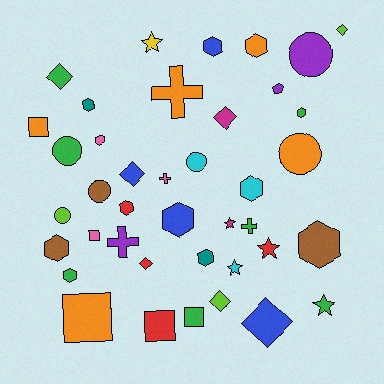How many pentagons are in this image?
There is 1 pentagon.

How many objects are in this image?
There are 40 objects.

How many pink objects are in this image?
There are 3 pink objects.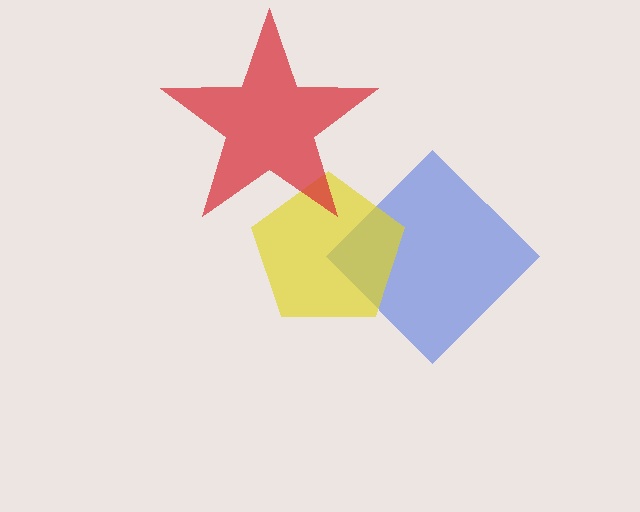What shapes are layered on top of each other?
The layered shapes are: a blue diamond, a yellow pentagon, a red star.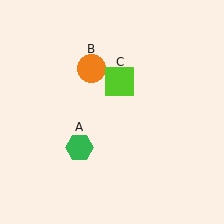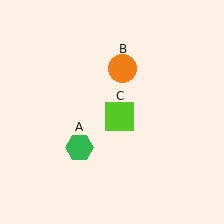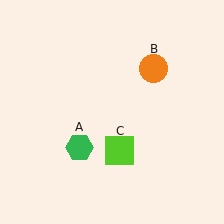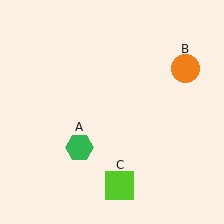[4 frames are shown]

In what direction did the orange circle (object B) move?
The orange circle (object B) moved right.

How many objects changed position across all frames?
2 objects changed position: orange circle (object B), lime square (object C).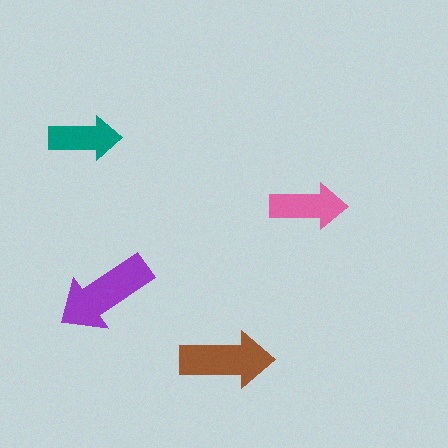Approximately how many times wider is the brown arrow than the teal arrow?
About 1.5 times wider.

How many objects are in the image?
There are 4 objects in the image.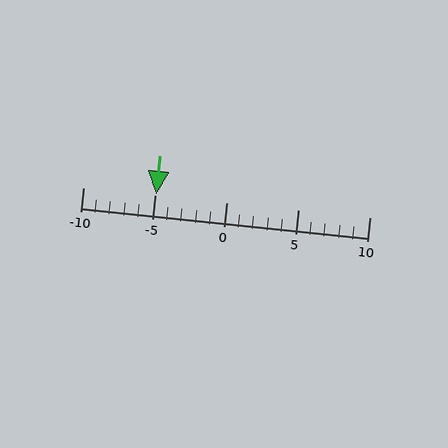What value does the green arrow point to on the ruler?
The green arrow points to approximately -5.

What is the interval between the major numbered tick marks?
The major tick marks are spaced 5 units apart.